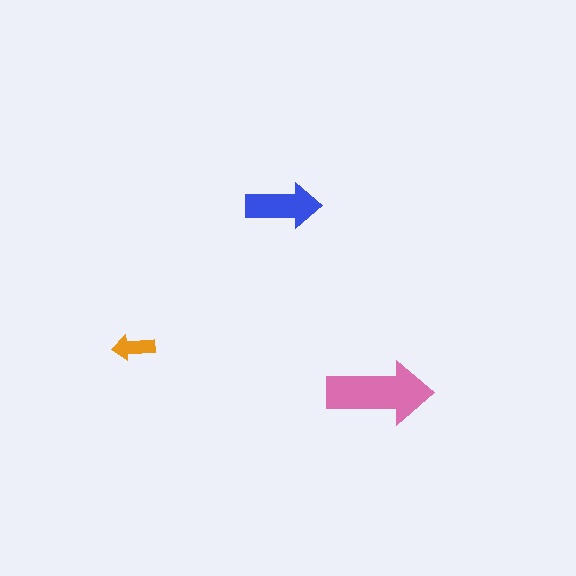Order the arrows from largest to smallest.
the pink one, the blue one, the orange one.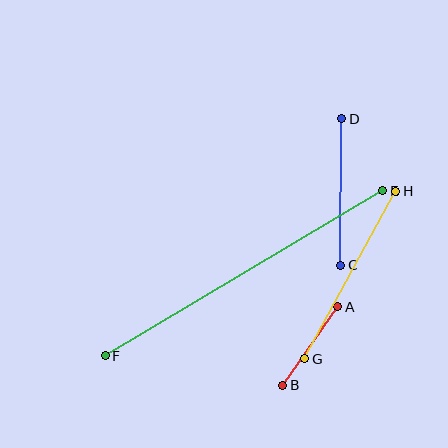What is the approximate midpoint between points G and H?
The midpoint is at approximately (350, 275) pixels.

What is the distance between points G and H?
The distance is approximately 191 pixels.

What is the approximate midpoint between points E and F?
The midpoint is at approximately (244, 273) pixels.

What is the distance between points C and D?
The distance is approximately 146 pixels.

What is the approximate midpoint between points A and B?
The midpoint is at approximately (310, 346) pixels.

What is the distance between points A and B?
The distance is approximately 96 pixels.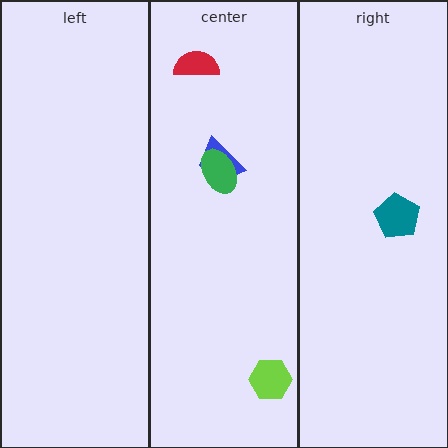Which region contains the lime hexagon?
The center region.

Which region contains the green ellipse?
The center region.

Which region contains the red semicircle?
The center region.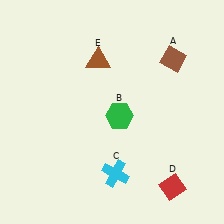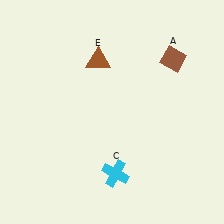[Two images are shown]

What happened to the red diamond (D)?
The red diamond (D) was removed in Image 2. It was in the bottom-right area of Image 1.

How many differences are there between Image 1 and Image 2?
There are 2 differences between the two images.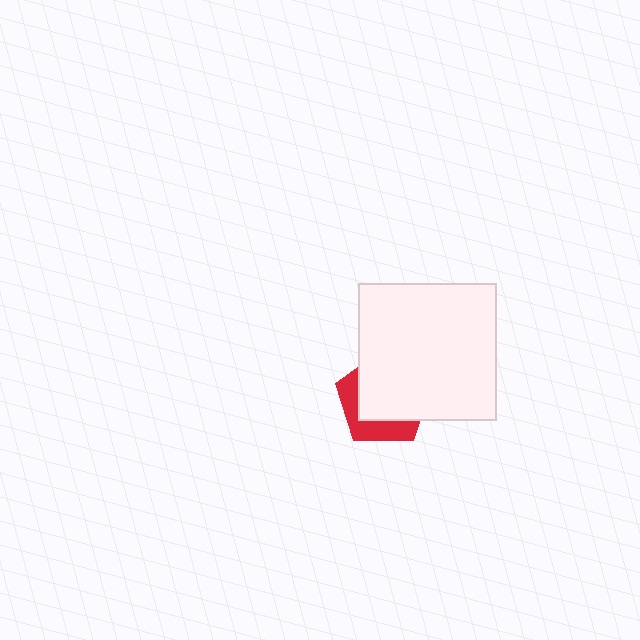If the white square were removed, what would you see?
You would see the complete red pentagon.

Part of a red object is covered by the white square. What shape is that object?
It is a pentagon.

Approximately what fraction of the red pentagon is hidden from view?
Roughly 66% of the red pentagon is hidden behind the white square.